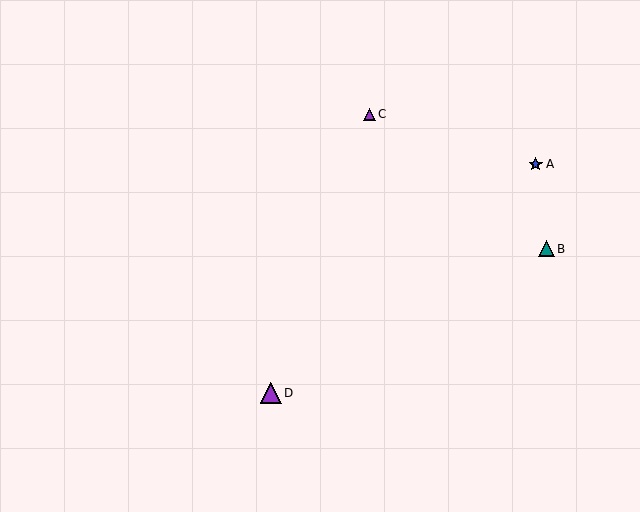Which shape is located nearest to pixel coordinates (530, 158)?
The blue star (labeled A) at (536, 164) is nearest to that location.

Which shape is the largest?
The purple triangle (labeled D) is the largest.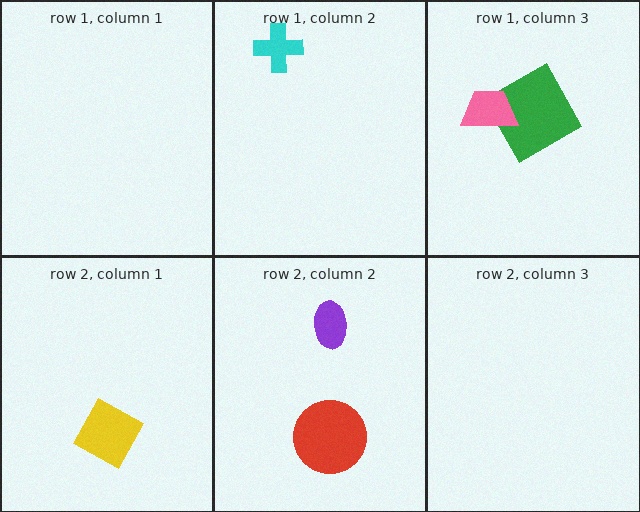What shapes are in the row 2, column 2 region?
The red circle, the purple ellipse.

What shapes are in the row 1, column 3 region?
The green square, the pink trapezoid.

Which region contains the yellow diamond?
The row 2, column 1 region.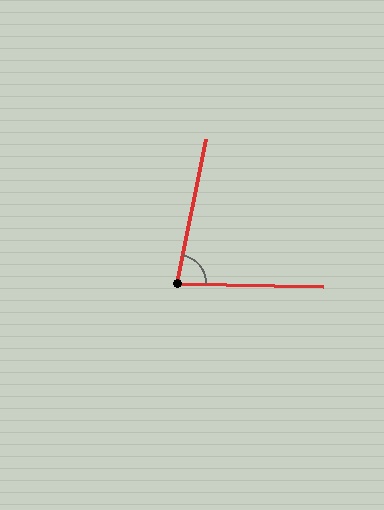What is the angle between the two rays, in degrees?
Approximately 80 degrees.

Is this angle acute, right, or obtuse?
It is acute.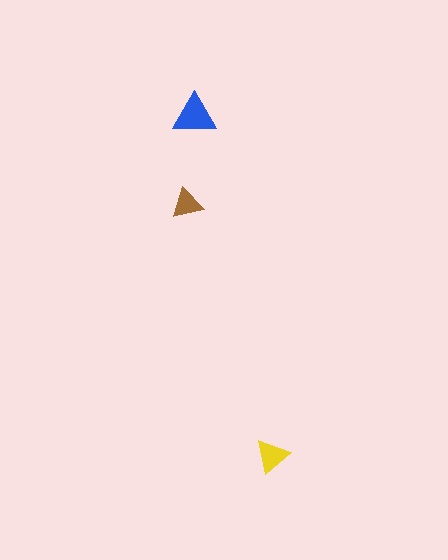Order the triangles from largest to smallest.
the blue one, the yellow one, the brown one.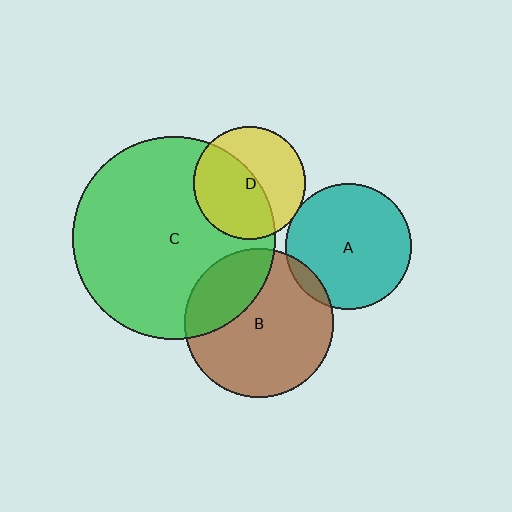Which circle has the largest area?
Circle C (green).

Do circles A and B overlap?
Yes.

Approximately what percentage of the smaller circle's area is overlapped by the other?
Approximately 10%.